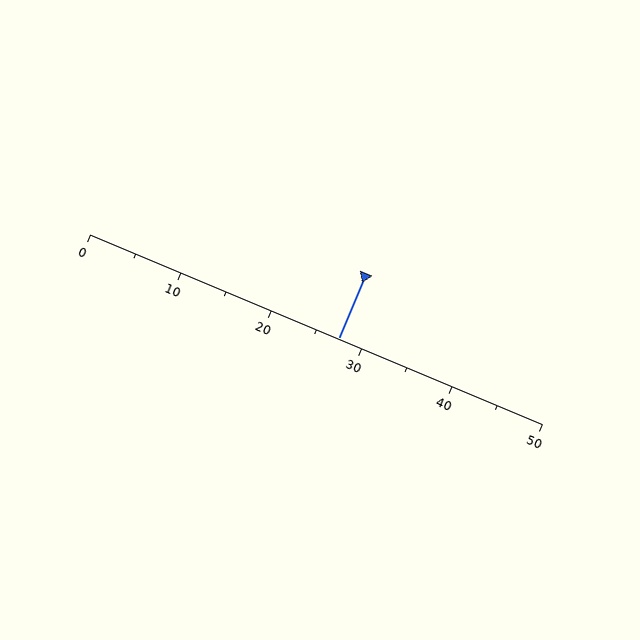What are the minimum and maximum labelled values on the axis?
The axis runs from 0 to 50.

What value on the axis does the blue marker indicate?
The marker indicates approximately 27.5.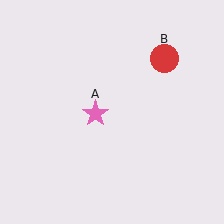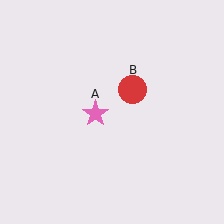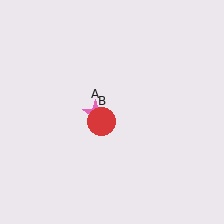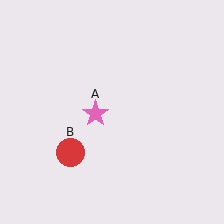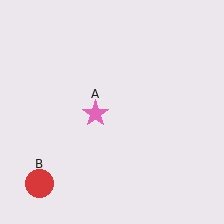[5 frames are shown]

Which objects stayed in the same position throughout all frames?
Pink star (object A) remained stationary.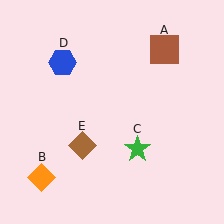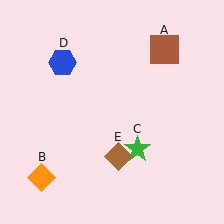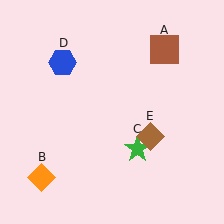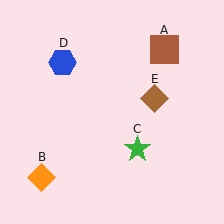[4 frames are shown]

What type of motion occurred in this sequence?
The brown diamond (object E) rotated counterclockwise around the center of the scene.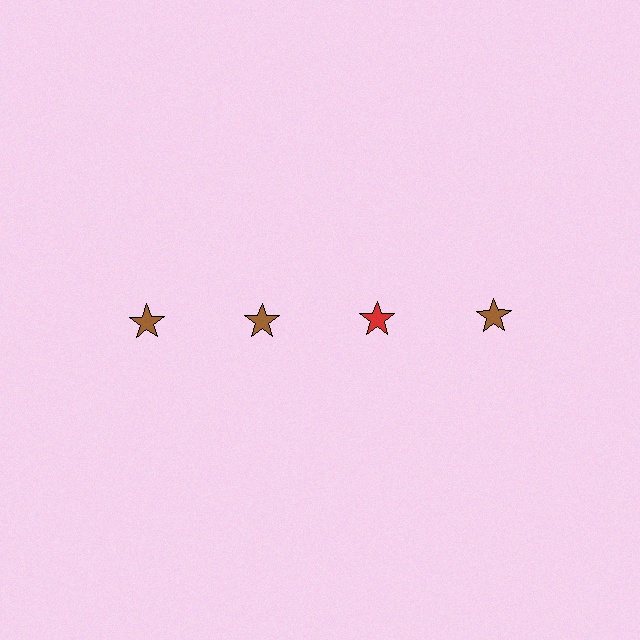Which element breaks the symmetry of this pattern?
The red star in the top row, center column breaks the symmetry. All other shapes are brown stars.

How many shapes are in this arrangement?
There are 4 shapes arranged in a grid pattern.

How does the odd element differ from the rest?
It has a different color: red instead of brown.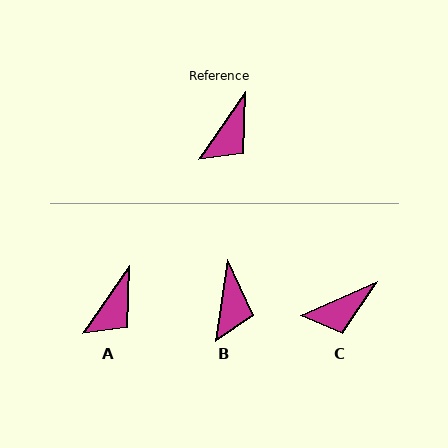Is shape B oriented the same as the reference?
No, it is off by about 27 degrees.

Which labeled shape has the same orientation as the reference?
A.